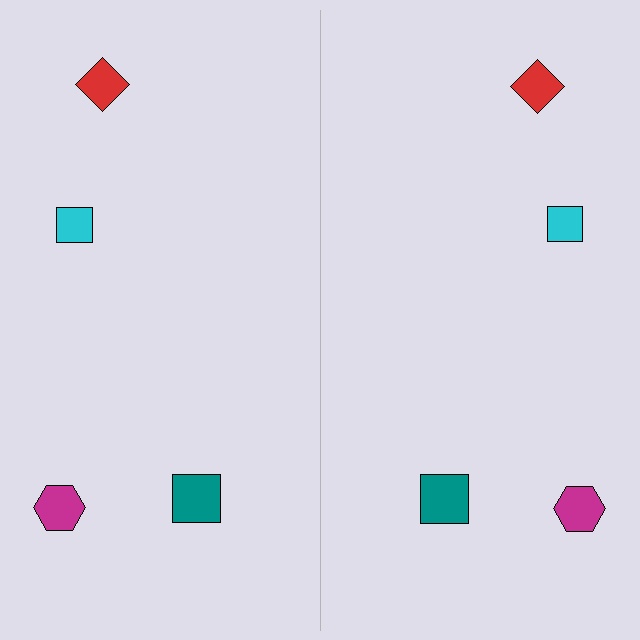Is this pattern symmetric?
Yes, this pattern has bilateral (reflection) symmetry.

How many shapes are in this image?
There are 8 shapes in this image.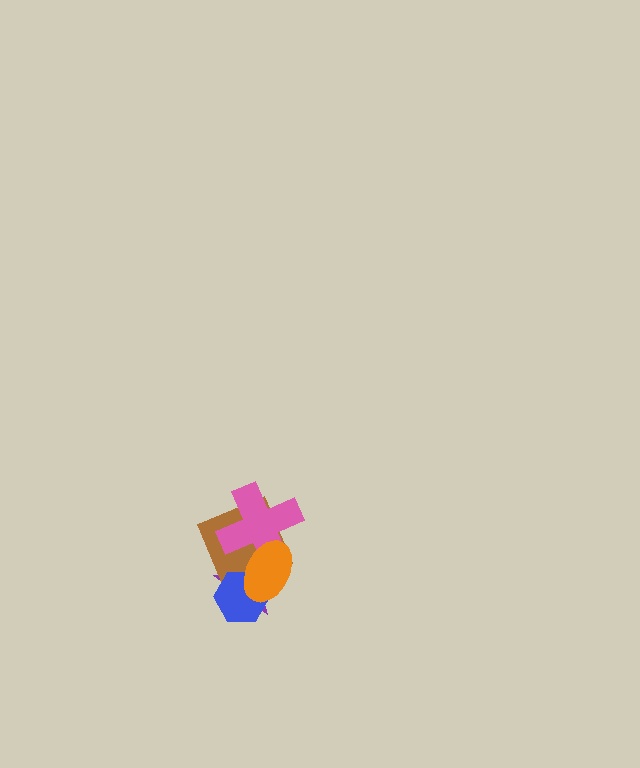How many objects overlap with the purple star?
4 objects overlap with the purple star.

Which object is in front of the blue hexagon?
The orange ellipse is in front of the blue hexagon.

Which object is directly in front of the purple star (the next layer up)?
The brown square is directly in front of the purple star.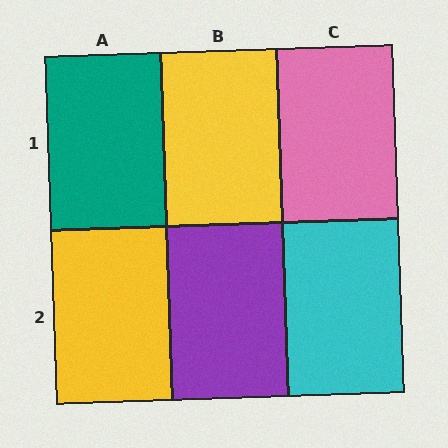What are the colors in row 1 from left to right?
Teal, yellow, pink.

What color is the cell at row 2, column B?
Purple.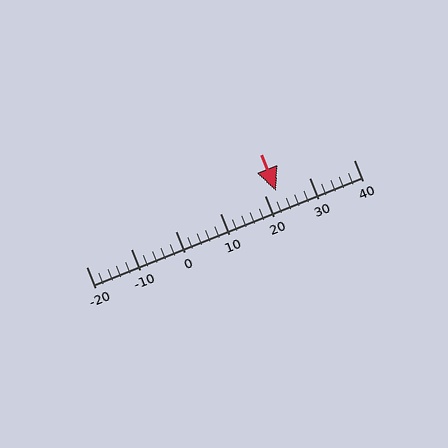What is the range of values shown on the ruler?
The ruler shows values from -20 to 40.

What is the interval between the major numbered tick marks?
The major tick marks are spaced 10 units apart.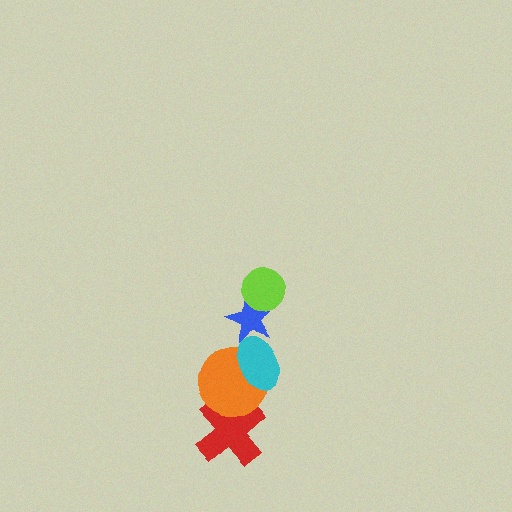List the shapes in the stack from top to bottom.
From top to bottom: the lime circle, the blue star, the cyan ellipse, the orange circle, the red cross.